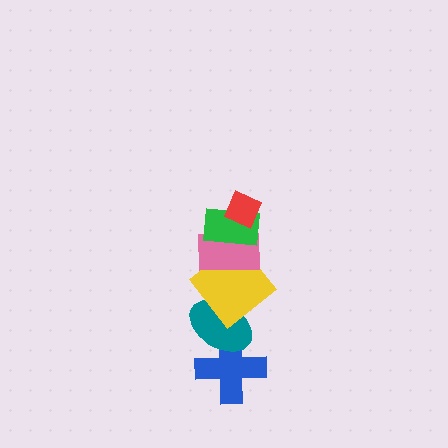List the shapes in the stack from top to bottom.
From top to bottom: the red diamond, the green rectangle, the pink rectangle, the yellow diamond, the teal ellipse, the blue cross.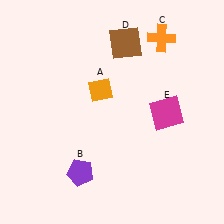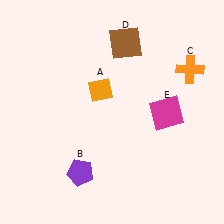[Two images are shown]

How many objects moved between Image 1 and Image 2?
1 object moved between the two images.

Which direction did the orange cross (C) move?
The orange cross (C) moved down.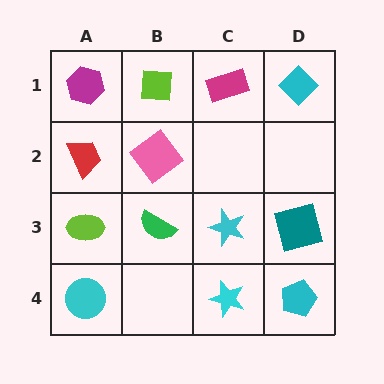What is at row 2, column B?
A pink diamond.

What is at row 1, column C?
A magenta rectangle.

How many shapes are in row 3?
4 shapes.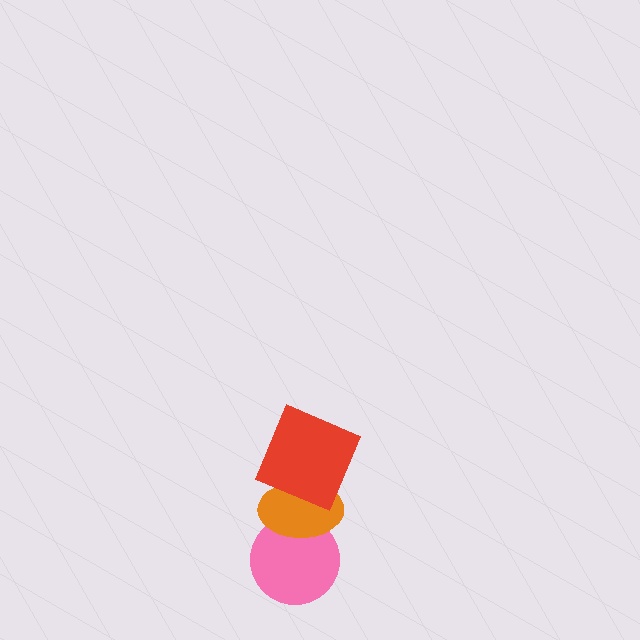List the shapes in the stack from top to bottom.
From top to bottom: the red square, the orange ellipse, the pink circle.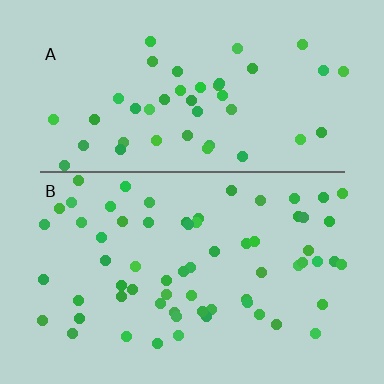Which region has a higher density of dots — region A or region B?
B (the bottom).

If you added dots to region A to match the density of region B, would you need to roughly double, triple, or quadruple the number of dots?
Approximately double.